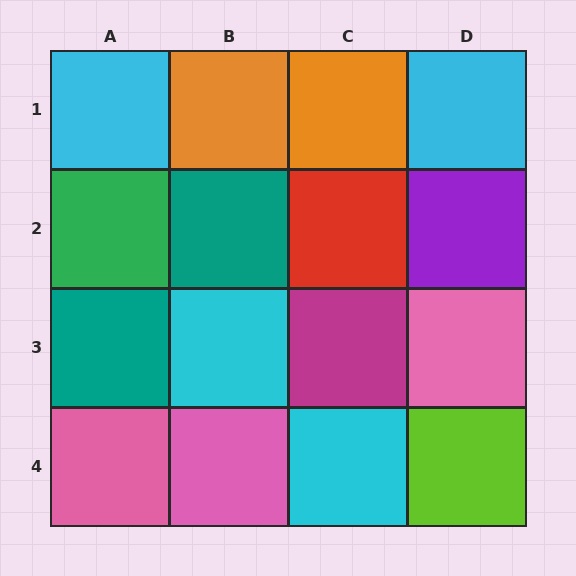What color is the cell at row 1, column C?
Orange.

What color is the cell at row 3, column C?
Magenta.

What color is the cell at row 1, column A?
Cyan.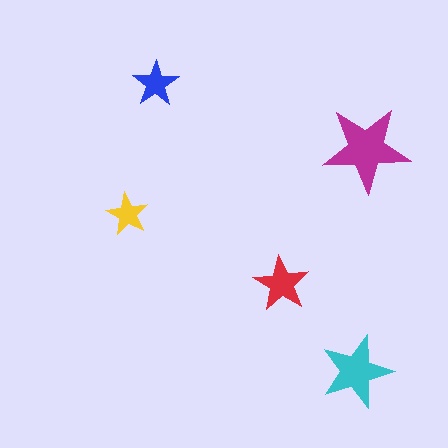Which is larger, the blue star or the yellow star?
The blue one.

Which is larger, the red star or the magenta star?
The magenta one.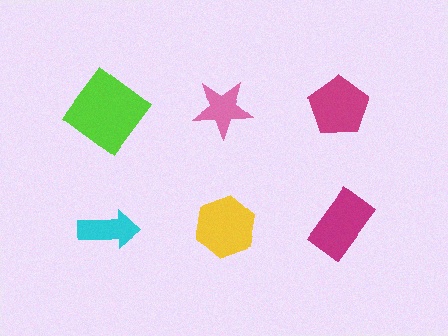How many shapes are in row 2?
3 shapes.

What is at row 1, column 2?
A pink star.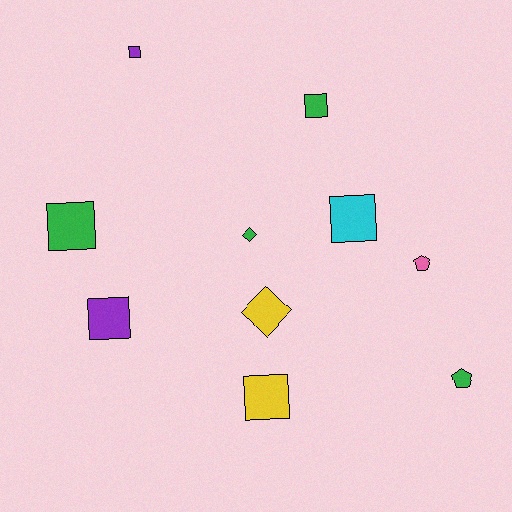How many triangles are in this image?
There are no triangles.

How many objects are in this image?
There are 10 objects.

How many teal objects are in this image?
There are no teal objects.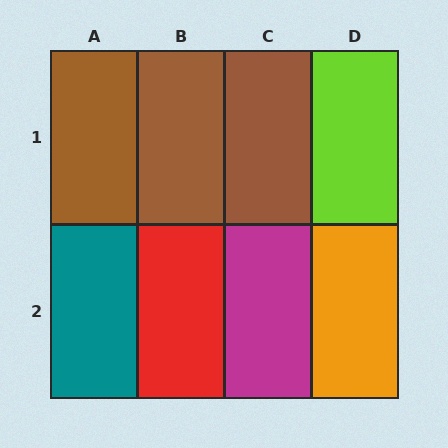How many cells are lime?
1 cell is lime.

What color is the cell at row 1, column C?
Brown.